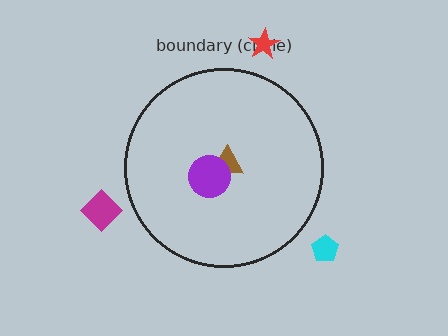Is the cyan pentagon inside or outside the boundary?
Outside.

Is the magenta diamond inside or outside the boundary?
Outside.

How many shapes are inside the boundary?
2 inside, 3 outside.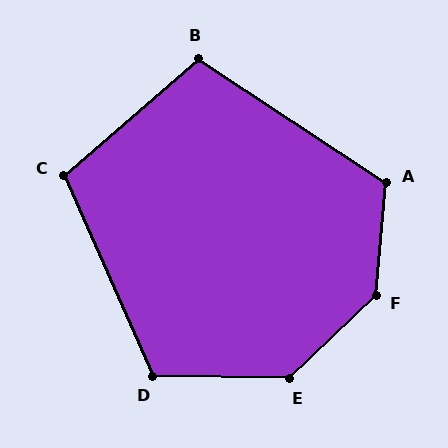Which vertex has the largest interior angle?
F, at approximately 139 degrees.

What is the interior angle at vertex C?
Approximately 107 degrees (obtuse).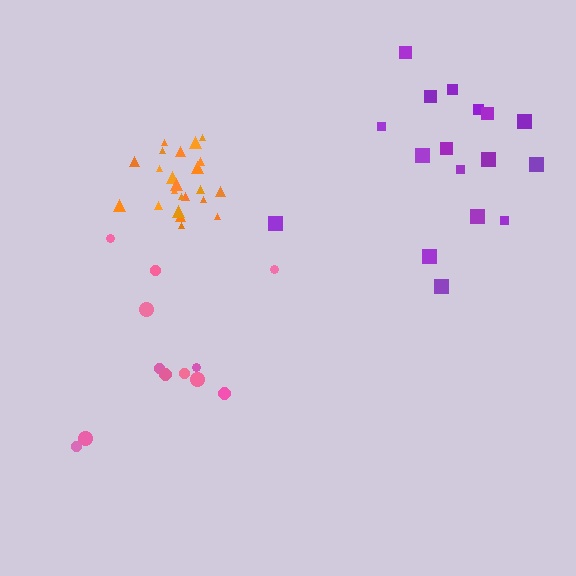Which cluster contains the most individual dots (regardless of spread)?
Orange (23).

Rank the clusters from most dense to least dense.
orange, purple, pink.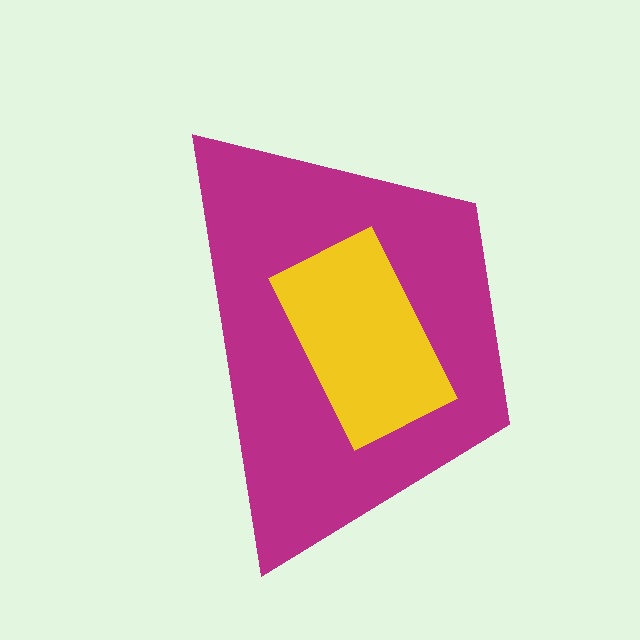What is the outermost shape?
The magenta trapezoid.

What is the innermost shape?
The yellow rectangle.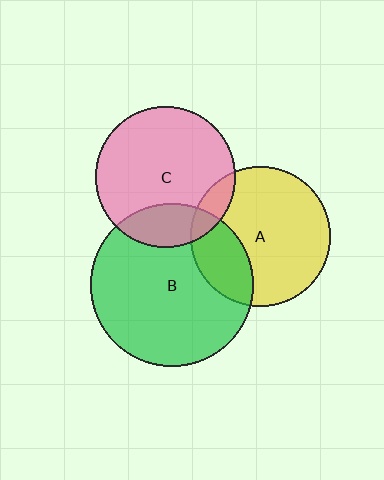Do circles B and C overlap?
Yes.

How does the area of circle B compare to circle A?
Approximately 1.3 times.